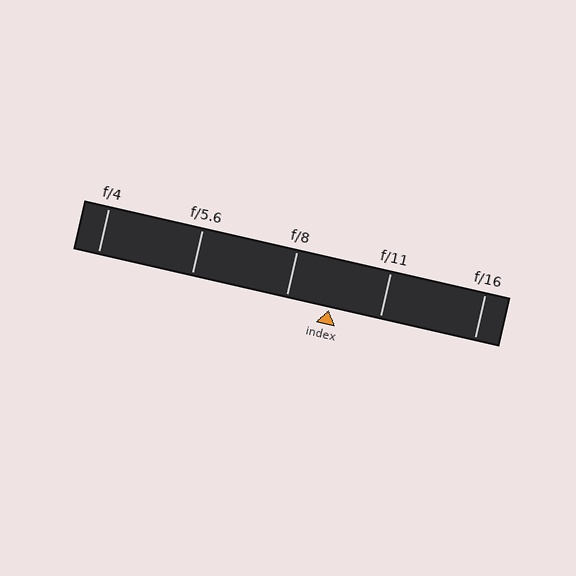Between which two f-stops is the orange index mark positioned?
The index mark is between f/8 and f/11.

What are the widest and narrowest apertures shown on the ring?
The widest aperture shown is f/4 and the narrowest is f/16.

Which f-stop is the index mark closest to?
The index mark is closest to f/8.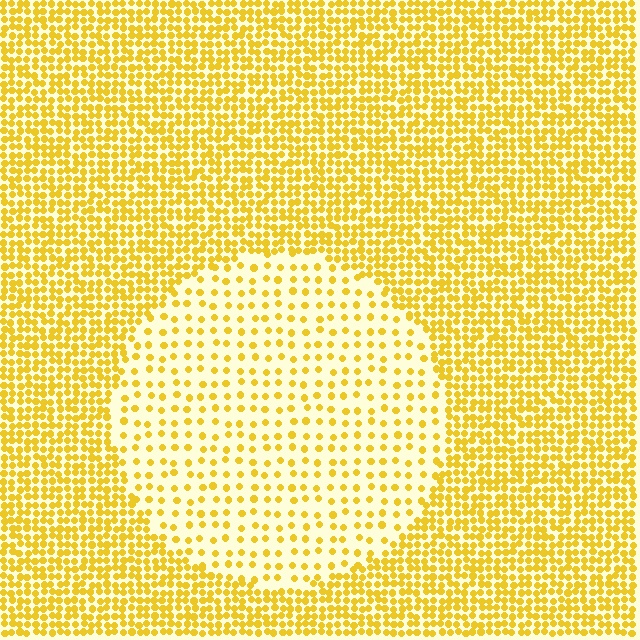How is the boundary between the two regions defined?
The boundary is defined by a change in element density (approximately 2.7x ratio). All elements are the same color, size, and shape.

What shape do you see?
I see a circle.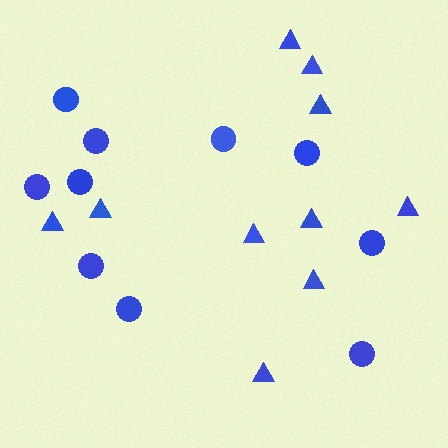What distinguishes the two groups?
There are 2 groups: one group of circles (10) and one group of triangles (10).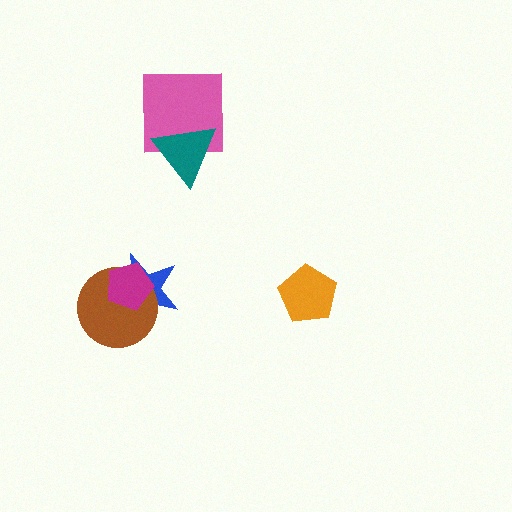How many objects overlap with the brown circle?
2 objects overlap with the brown circle.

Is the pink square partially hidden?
Yes, it is partially covered by another shape.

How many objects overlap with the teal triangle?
1 object overlaps with the teal triangle.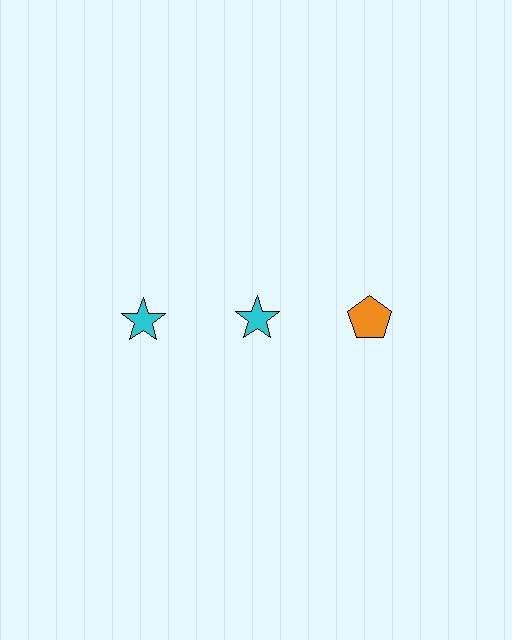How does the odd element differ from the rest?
It differs in both color (orange instead of cyan) and shape (pentagon instead of star).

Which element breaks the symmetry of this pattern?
The orange pentagon in the top row, center column breaks the symmetry. All other shapes are cyan stars.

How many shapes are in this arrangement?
There are 3 shapes arranged in a grid pattern.